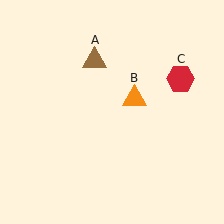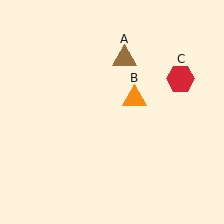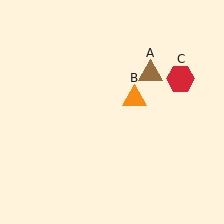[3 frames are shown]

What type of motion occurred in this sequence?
The brown triangle (object A) rotated clockwise around the center of the scene.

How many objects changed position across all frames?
1 object changed position: brown triangle (object A).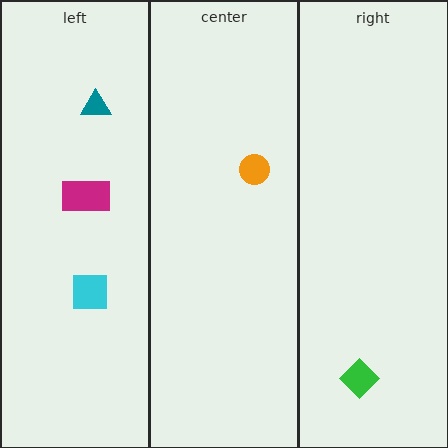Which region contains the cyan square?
The left region.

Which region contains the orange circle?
The center region.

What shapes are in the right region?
The green diamond.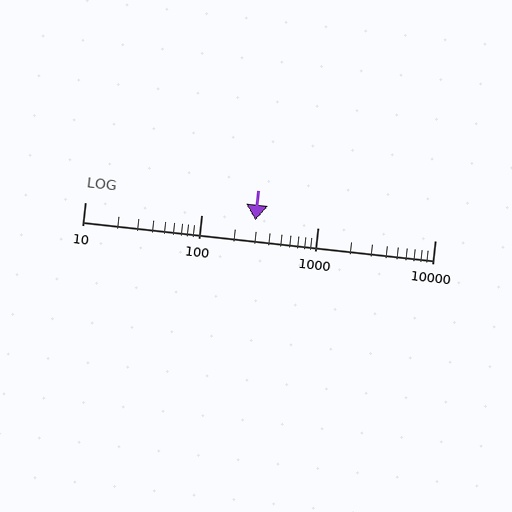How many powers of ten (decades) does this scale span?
The scale spans 3 decades, from 10 to 10000.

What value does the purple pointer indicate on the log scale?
The pointer indicates approximately 290.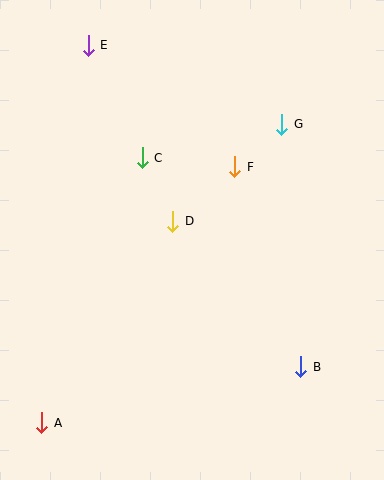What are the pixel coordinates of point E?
Point E is at (88, 45).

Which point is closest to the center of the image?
Point D at (173, 221) is closest to the center.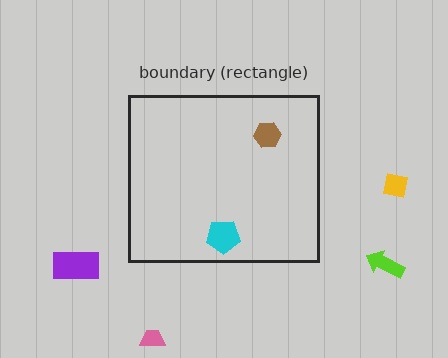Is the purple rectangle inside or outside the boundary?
Outside.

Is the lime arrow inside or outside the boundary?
Outside.